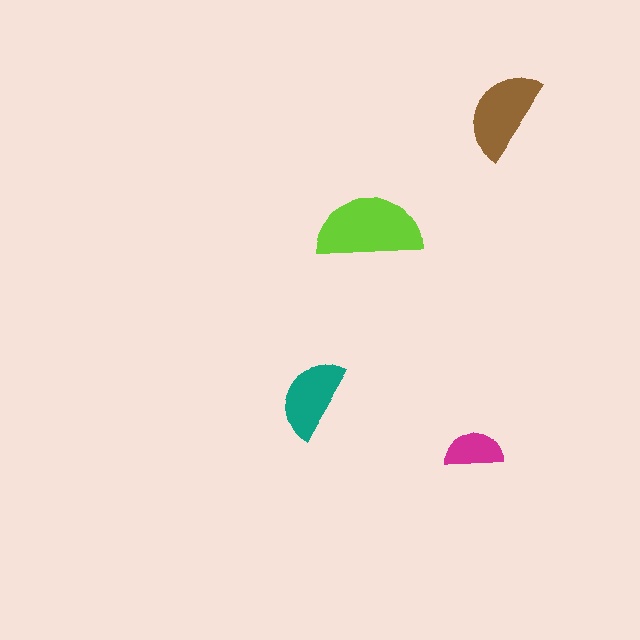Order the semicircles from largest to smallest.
the lime one, the brown one, the teal one, the magenta one.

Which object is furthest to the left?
The teal semicircle is leftmost.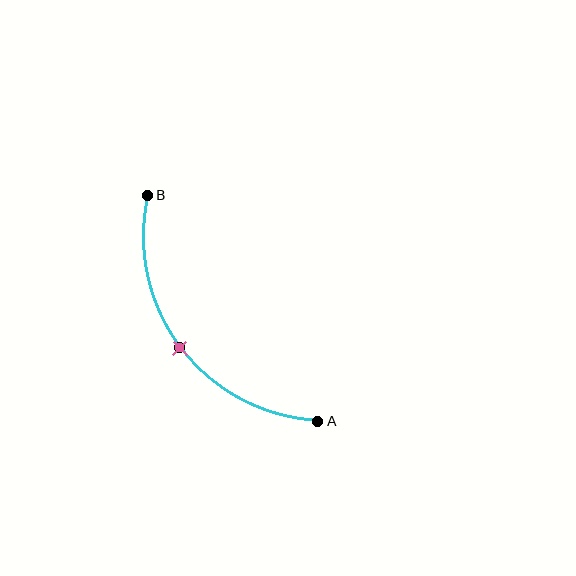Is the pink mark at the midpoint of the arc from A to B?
Yes. The pink mark lies on the arc at equal arc-length from both A and B — it is the arc midpoint.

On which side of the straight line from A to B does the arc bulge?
The arc bulges below and to the left of the straight line connecting A and B.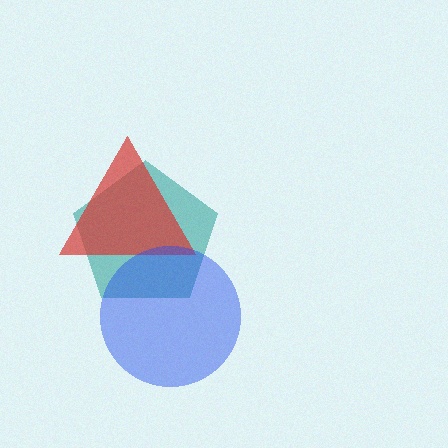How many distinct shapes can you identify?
There are 3 distinct shapes: a teal pentagon, a red triangle, a blue circle.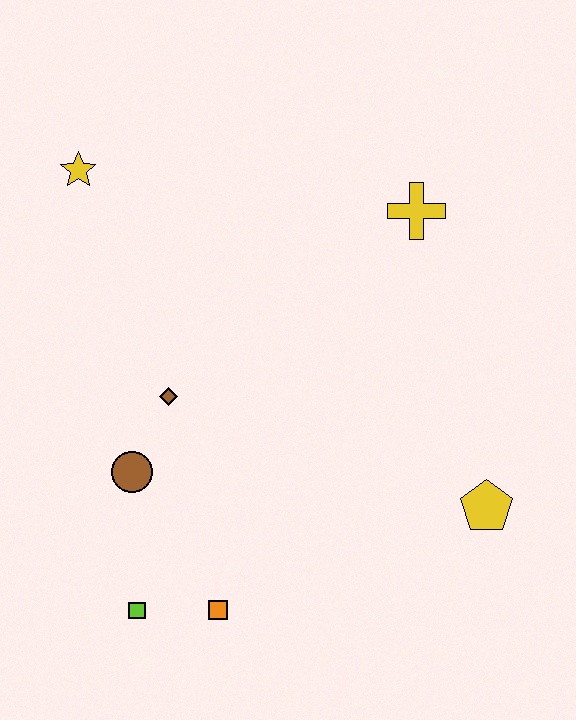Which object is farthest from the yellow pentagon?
The yellow star is farthest from the yellow pentagon.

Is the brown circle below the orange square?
No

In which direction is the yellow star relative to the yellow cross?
The yellow star is to the left of the yellow cross.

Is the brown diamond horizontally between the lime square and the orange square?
Yes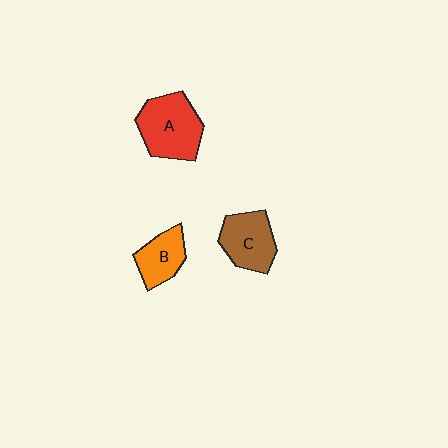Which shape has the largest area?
Shape A (red).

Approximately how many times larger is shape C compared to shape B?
Approximately 1.3 times.